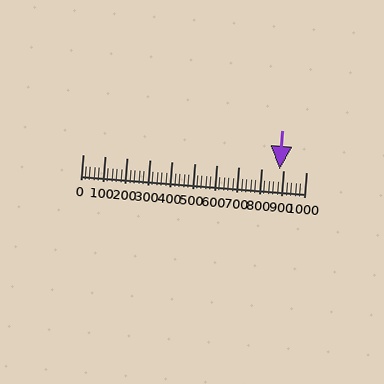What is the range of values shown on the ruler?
The ruler shows values from 0 to 1000.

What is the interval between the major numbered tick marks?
The major tick marks are spaced 100 units apart.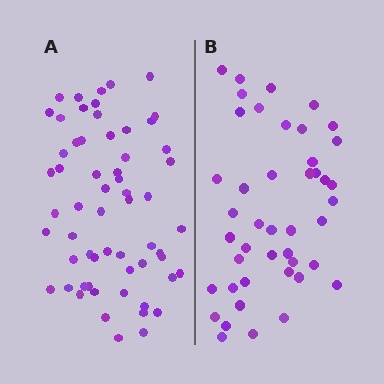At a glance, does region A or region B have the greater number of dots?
Region A (the left region) has more dots.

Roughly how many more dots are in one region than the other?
Region A has approximately 15 more dots than region B.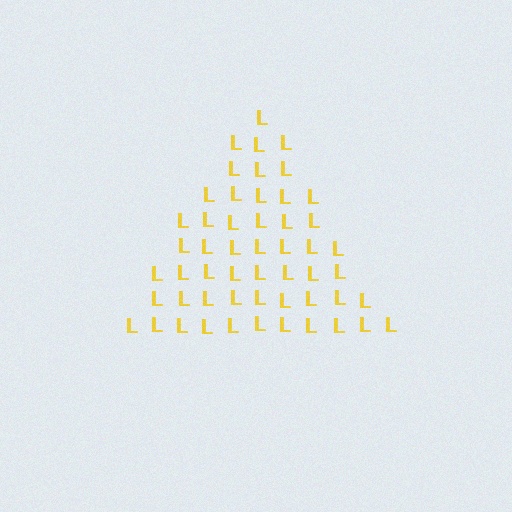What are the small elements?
The small elements are letter L's.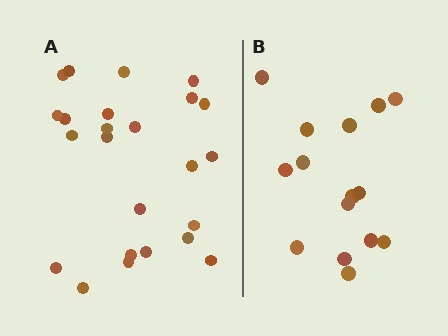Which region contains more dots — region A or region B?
Region A (the left region) has more dots.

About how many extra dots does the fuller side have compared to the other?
Region A has roughly 8 or so more dots than region B.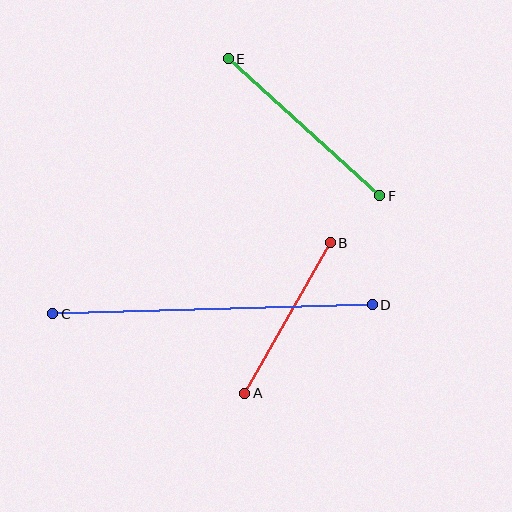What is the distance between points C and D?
The distance is approximately 320 pixels.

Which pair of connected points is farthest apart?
Points C and D are farthest apart.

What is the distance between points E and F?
The distance is approximately 204 pixels.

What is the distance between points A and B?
The distance is approximately 173 pixels.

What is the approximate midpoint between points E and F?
The midpoint is at approximately (304, 127) pixels.